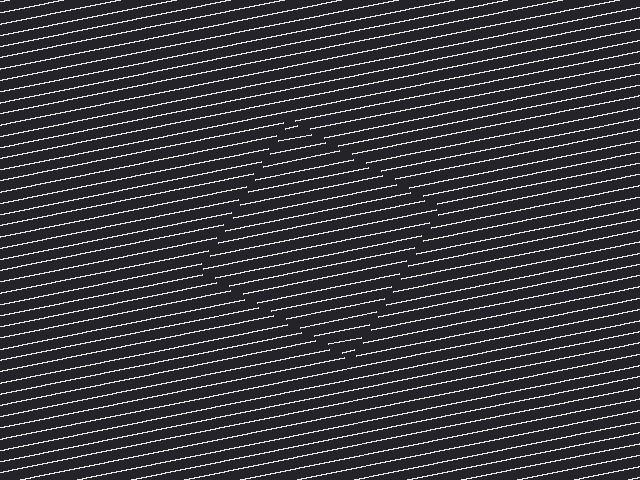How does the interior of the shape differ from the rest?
The interior of the shape contains the same grating, shifted by half a period — the contour is defined by the phase discontinuity where line-ends from the inner and outer gratings abut.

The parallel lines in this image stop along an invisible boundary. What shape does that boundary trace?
An illusory square. The interior of the shape contains the same grating, shifted by half a period — the contour is defined by the phase discontinuity where line-ends from the inner and outer gratings abut.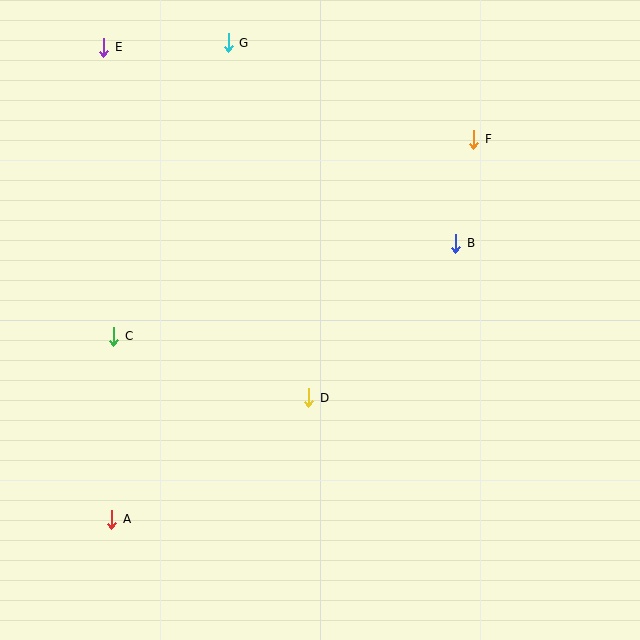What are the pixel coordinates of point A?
Point A is at (112, 519).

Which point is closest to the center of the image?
Point D at (309, 398) is closest to the center.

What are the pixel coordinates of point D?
Point D is at (309, 398).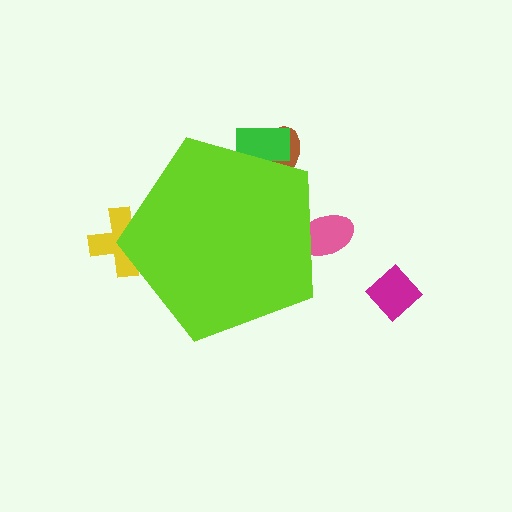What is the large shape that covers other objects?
A lime pentagon.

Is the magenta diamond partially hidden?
No, the magenta diamond is fully visible.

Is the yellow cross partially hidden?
Yes, the yellow cross is partially hidden behind the lime pentagon.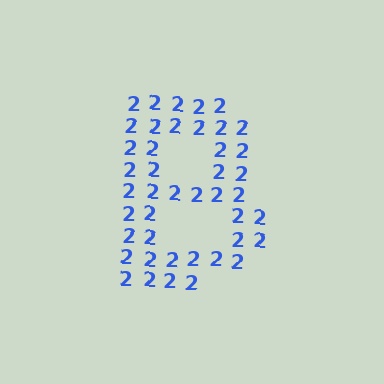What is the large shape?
The large shape is the letter B.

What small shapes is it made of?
It is made of small digit 2's.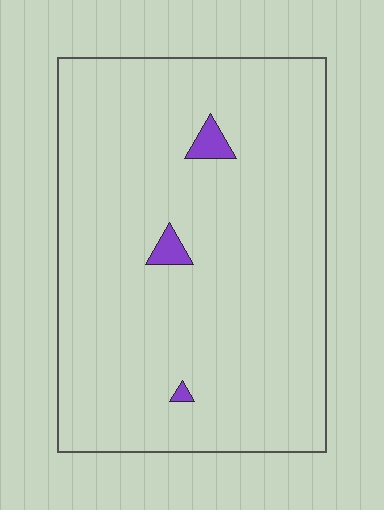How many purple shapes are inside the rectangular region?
3.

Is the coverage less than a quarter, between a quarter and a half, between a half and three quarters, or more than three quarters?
Less than a quarter.